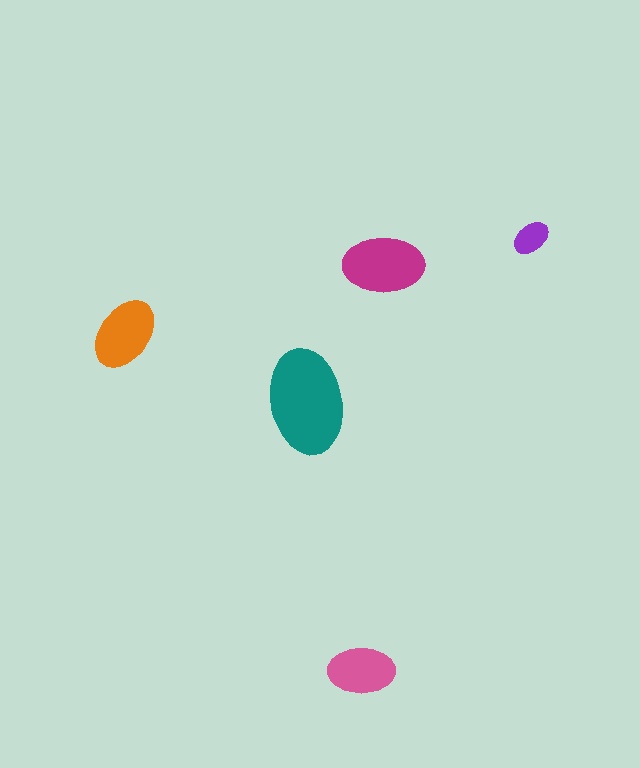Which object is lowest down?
The pink ellipse is bottommost.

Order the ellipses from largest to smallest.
the teal one, the magenta one, the orange one, the pink one, the purple one.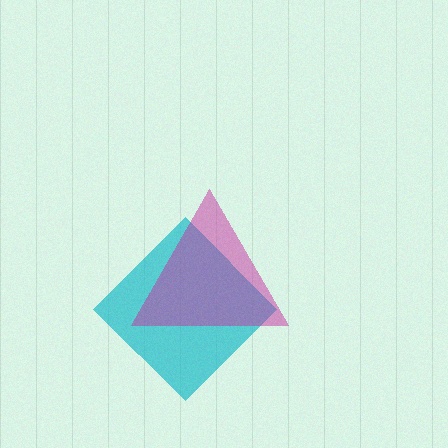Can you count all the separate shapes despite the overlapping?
Yes, there are 2 separate shapes.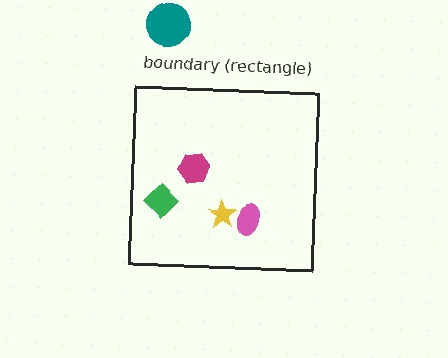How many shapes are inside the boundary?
4 inside, 1 outside.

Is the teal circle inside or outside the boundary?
Outside.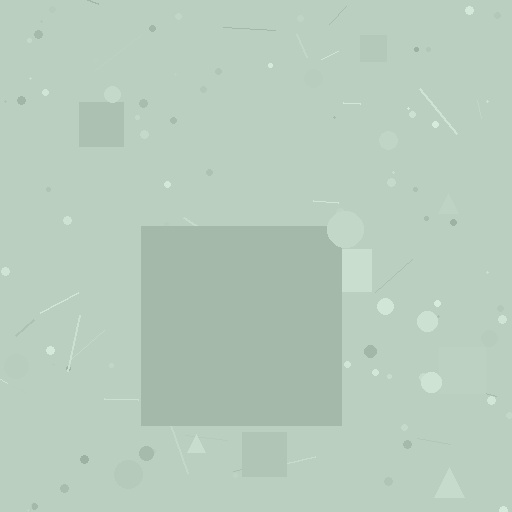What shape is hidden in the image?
A square is hidden in the image.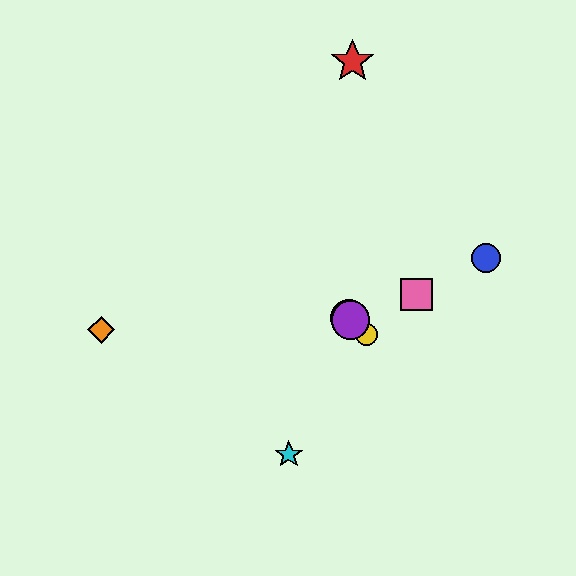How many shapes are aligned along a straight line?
3 shapes (the green circle, the yellow circle, the purple circle) are aligned along a straight line.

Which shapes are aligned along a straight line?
The green circle, the yellow circle, the purple circle are aligned along a straight line.